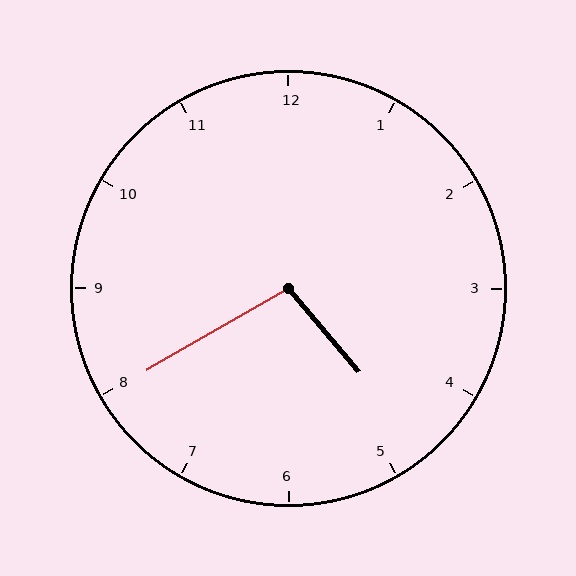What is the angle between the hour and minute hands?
Approximately 100 degrees.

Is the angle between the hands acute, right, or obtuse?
It is obtuse.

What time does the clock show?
4:40.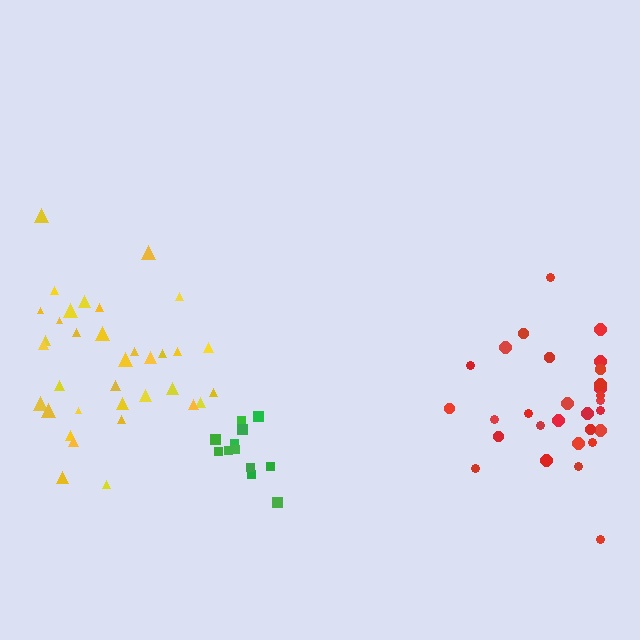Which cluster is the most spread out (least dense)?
Red.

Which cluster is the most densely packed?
Green.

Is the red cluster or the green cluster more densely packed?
Green.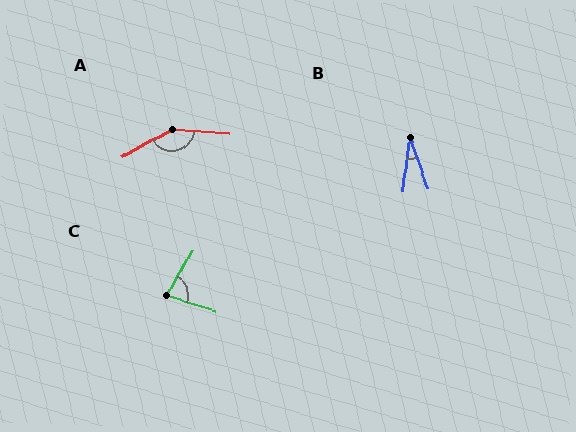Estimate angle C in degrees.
Approximately 78 degrees.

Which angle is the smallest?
B, at approximately 27 degrees.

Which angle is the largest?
A, at approximately 146 degrees.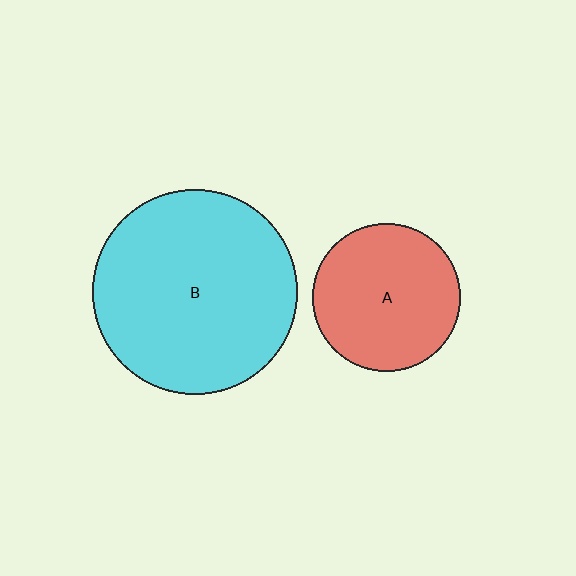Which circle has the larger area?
Circle B (cyan).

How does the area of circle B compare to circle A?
Approximately 1.9 times.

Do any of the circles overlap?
No, none of the circles overlap.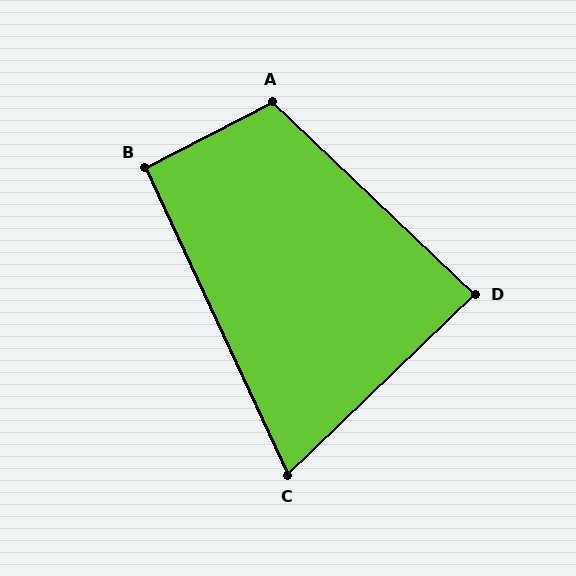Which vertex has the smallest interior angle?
C, at approximately 71 degrees.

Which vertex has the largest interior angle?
A, at approximately 109 degrees.